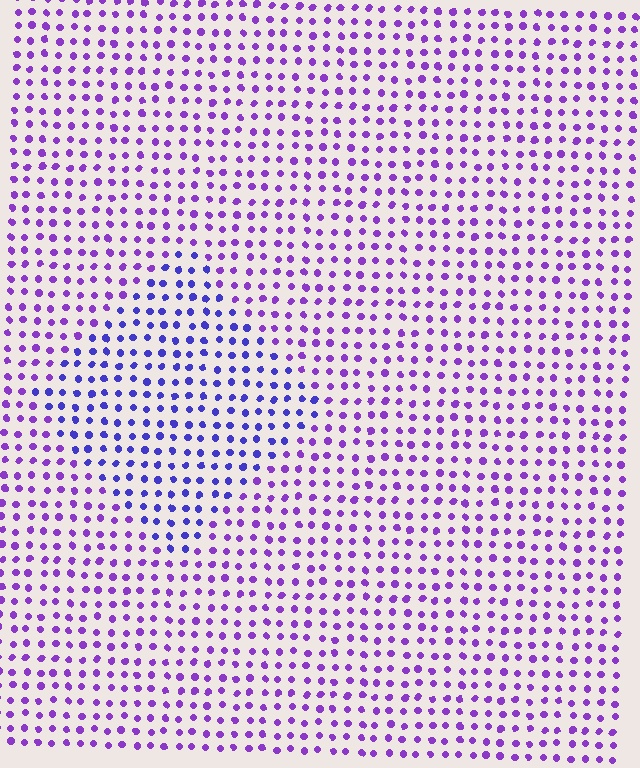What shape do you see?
I see a diamond.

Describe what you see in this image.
The image is filled with small purple elements in a uniform arrangement. A diamond-shaped region is visible where the elements are tinted to a slightly different hue, forming a subtle color boundary.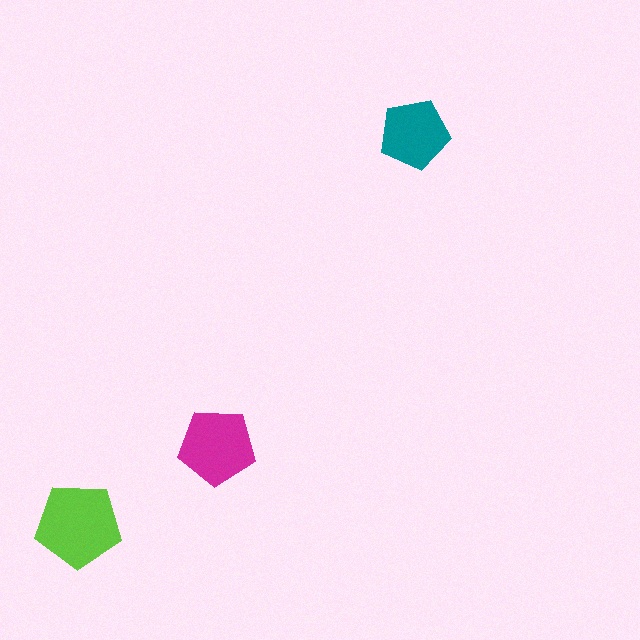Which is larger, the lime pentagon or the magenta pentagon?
The lime one.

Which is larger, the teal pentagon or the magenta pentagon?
The magenta one.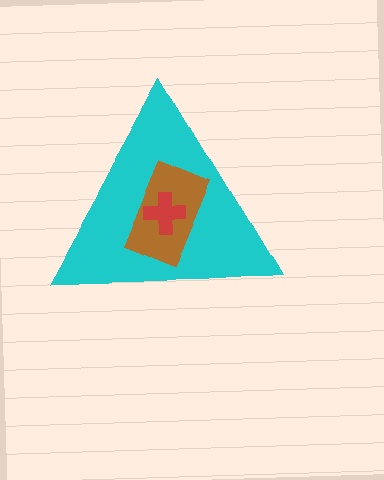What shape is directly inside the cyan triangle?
The brown rectangle.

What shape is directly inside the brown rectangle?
The red cross.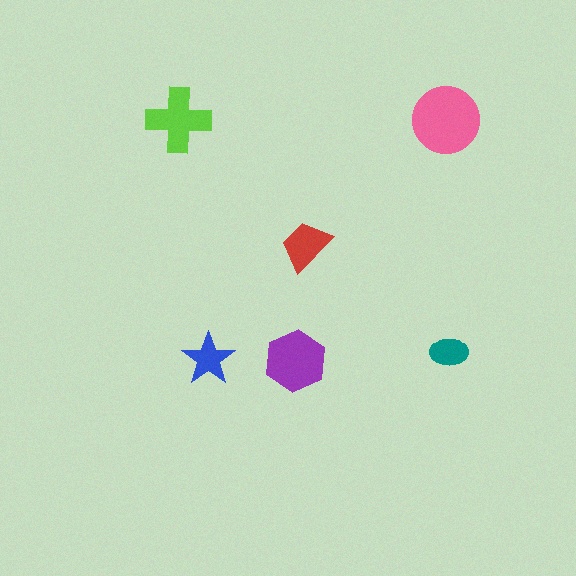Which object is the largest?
The pink circle.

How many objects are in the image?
There are 6 objects in the image.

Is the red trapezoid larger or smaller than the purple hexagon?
Smaller.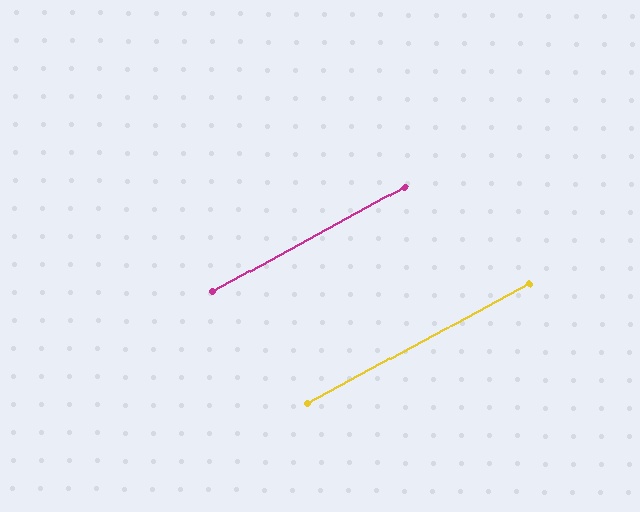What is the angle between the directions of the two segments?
Approximately 0 degrees.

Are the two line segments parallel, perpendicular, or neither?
Parallel — their directions differ by only 0.1°.